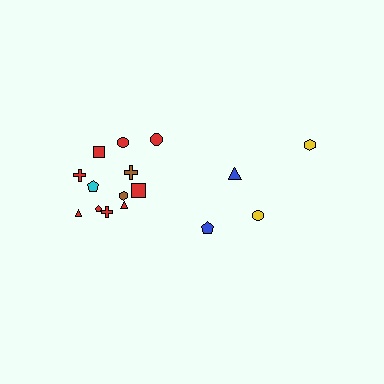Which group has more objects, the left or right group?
The left group.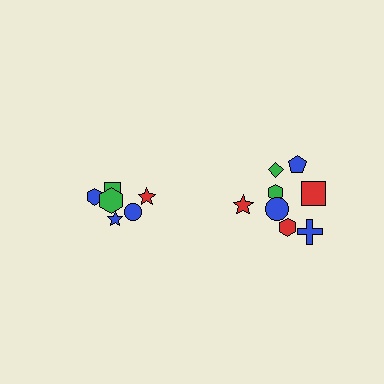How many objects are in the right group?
There are 8 objects.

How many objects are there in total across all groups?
There are 14 objects.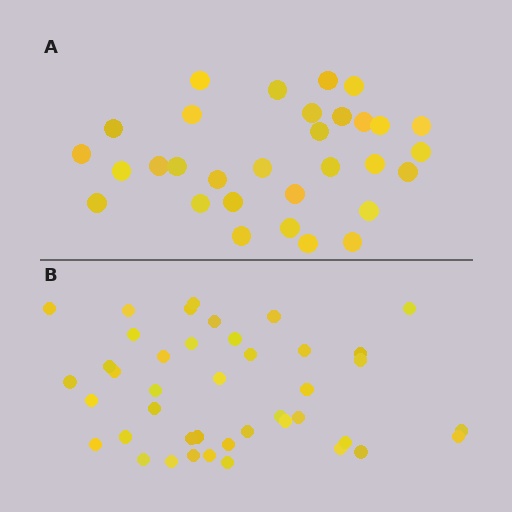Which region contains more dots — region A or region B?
Region B (the bottom region) has more dots.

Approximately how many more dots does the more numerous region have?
Region B has roughly 12 or so more dots than region A.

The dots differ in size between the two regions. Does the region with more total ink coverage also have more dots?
No. Region A has more total ink coverage because its dots are larger, but region B actually contains more individual dots. Total area can be misleading — the number of items is what matters here.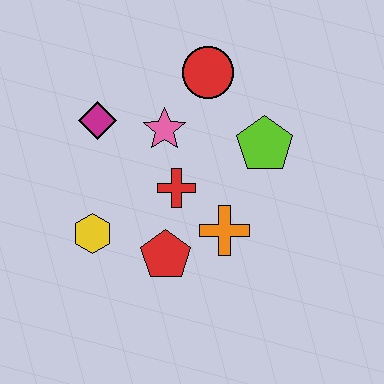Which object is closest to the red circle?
The pink star is closest to the red circle.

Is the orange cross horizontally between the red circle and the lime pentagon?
Yes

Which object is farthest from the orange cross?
The magenta diamond is farthest from the orange cross.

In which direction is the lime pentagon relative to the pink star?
The lime pentagon is to the right of the pink star.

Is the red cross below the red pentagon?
No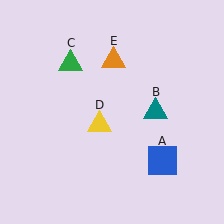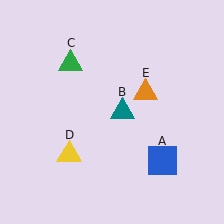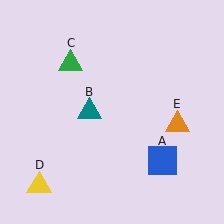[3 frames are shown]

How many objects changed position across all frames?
3 objects changed position: teal triangle (object B), yellow triangle (object D), orange triangle (object E).